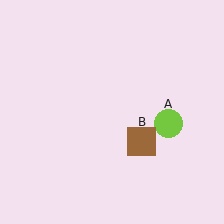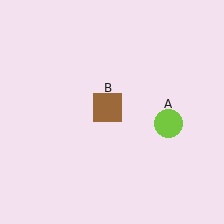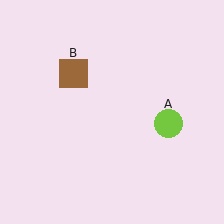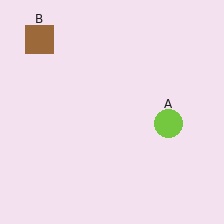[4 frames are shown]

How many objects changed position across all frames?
1 object changed position: brown square (object B).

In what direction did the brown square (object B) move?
The brown square (object B) moved up and to the left.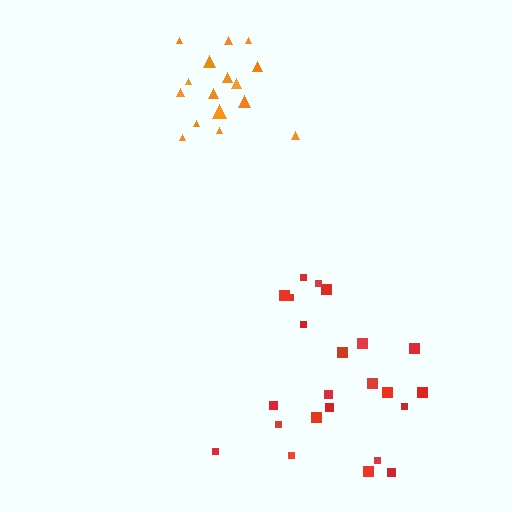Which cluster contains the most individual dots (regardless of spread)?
Red (23).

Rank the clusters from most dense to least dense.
orange, red.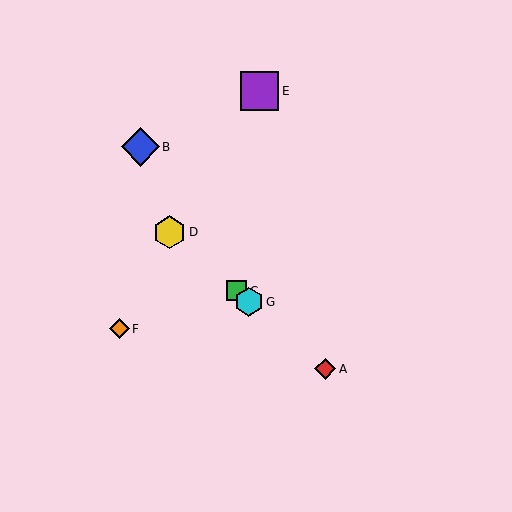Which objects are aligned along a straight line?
Objects A, C, D, G are aligned along a straight line.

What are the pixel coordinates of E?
Object E is at (259, 91).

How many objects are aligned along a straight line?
4 objects (A, C, D, G) are aligned along a straight line.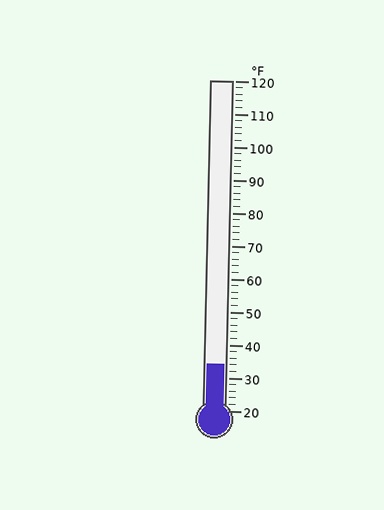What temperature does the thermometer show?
The thermometer shows approximately 34°F.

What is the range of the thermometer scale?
The thermometer scale ranges from 20°F to 120°F.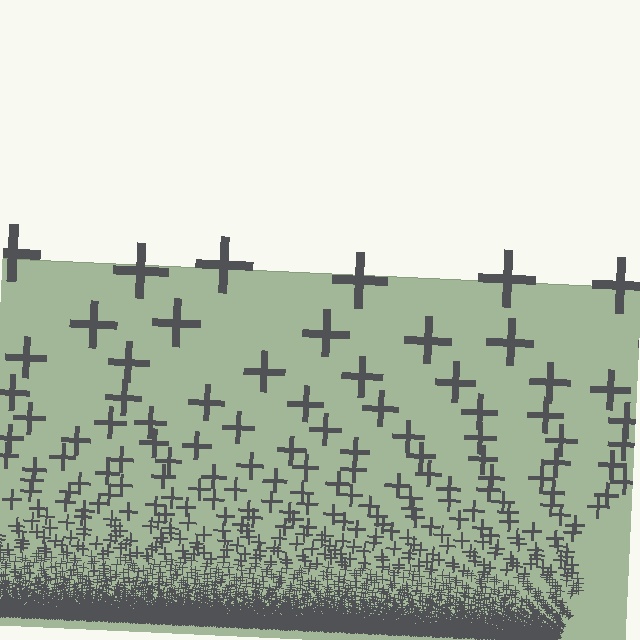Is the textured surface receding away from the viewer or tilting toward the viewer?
The surface appears to tilt toward the viewer. Texture elements get larger and sparser toward the top.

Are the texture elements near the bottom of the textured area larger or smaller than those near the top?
Smaller. The gradient is inverted — elements near the bottom are smaller and denser.